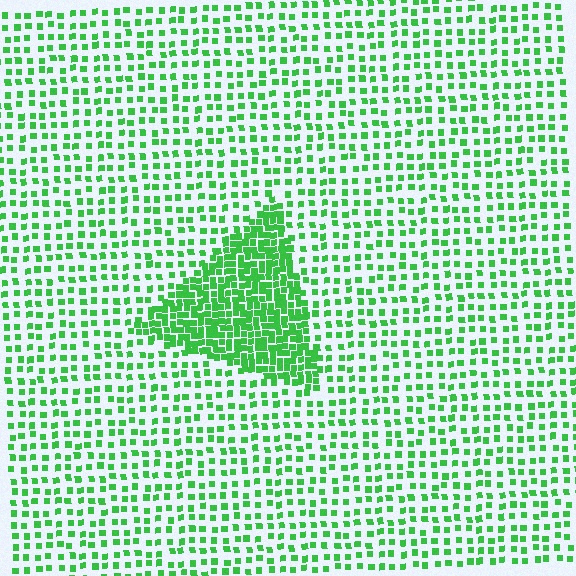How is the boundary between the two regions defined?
The boundary is defined by a change in element density (approximately 2.5x ratio). All elements are the same color, size, and shape.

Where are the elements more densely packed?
The elements are more densely packed inside the triangle boundary.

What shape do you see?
I see a triangle.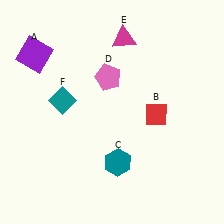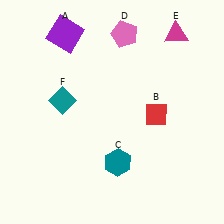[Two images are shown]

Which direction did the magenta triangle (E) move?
The magenta triangle (E) moved right.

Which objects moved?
The objects that moved are: the purple square (A), the pink pentagon (D), the magenta triangle (E).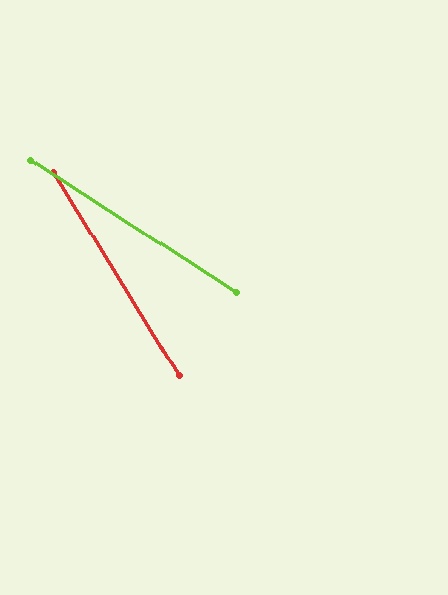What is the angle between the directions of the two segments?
Approximately 26 degrees.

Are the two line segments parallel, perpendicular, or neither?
Neither parallel nor perpendicular — they differ by about 26°.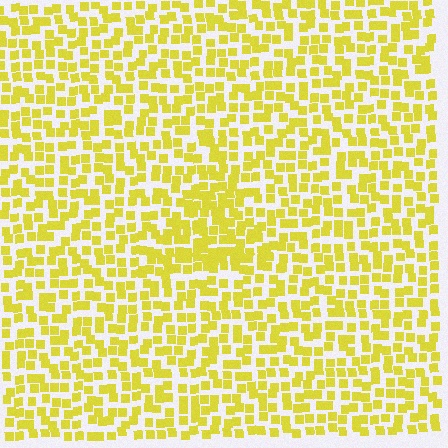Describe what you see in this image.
The image contains small yellow elements arranged at two different densities. A triangle-shaped region is visible where the elements are more densely packed than the surrounding area.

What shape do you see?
I see a triangle.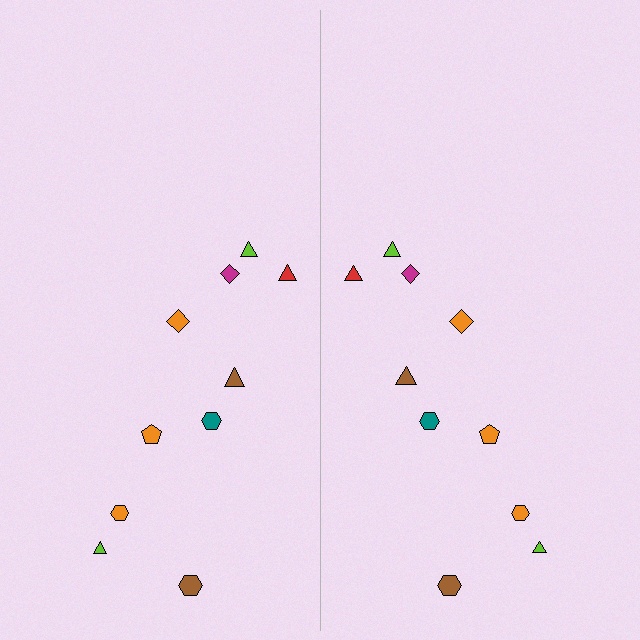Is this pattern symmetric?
Yes, this pattern has bilateral (reflection) symmetry.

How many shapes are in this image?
There are 20 shapes in this image.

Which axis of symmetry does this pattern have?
The pattern has a vertical axis of symmetry running through the center of the image.